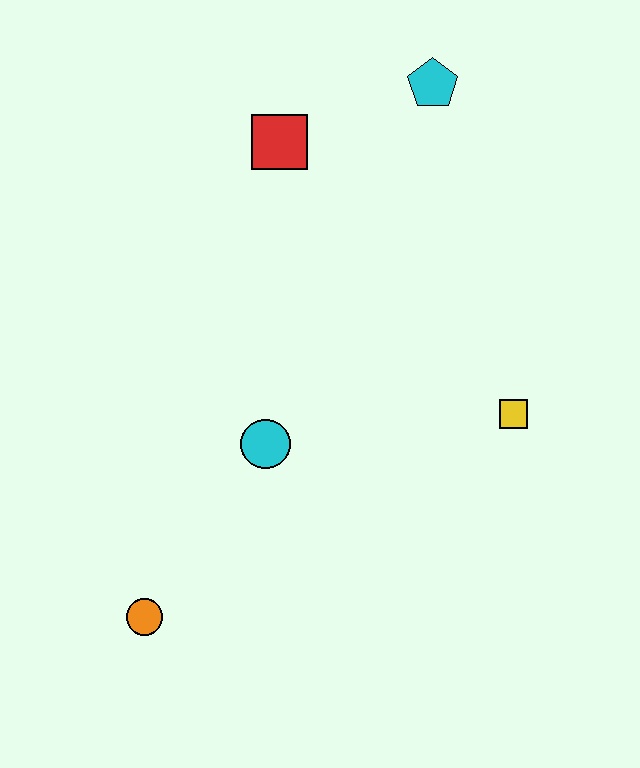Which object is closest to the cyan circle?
The orange circle is closest to the cyan circle.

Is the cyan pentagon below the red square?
No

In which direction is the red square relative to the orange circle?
The red square is above the orange circle.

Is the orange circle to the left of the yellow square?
Yes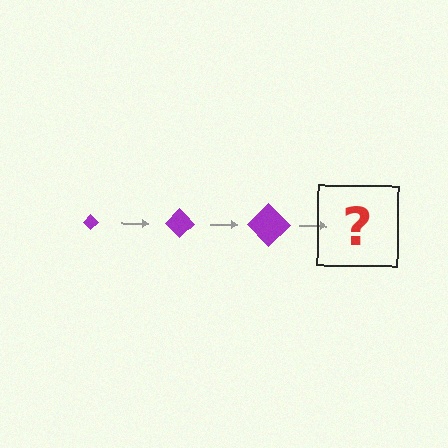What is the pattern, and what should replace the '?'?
The pattern is that the diamond gets progressively larger each step. The '?' should be a purple diamond, larger than the previous one.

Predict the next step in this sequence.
The next step is a purple diamond, larger than the previous one.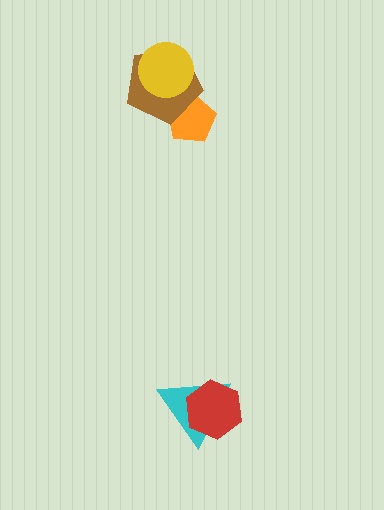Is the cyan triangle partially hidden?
Yes, it is partially covered by another shape.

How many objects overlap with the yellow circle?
1 object overlaps with the yellow circle.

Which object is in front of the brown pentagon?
The yellow circle is in front of the brown pentagon.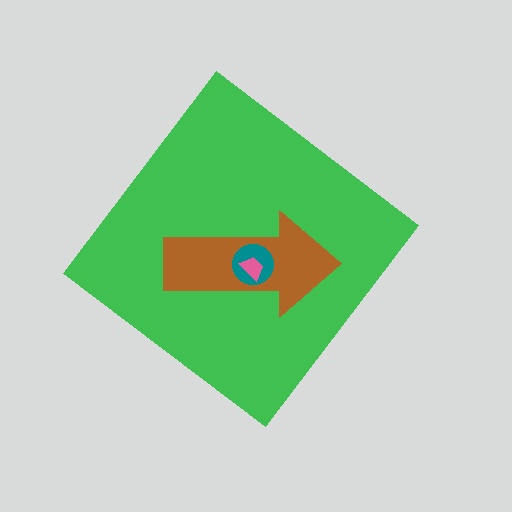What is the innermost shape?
The pink trapezoid.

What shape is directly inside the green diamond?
The brown arrow.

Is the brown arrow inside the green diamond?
Yes.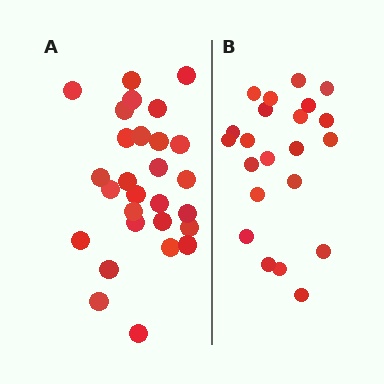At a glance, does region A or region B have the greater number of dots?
Region A (the left region) has more dots.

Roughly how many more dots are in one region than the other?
Region A has about 6 more dots than region B.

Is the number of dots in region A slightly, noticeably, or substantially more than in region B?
Region A has noticeably more, but not dramatically so. The ratio is roughly 1.3 to 1.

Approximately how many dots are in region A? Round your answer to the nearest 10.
About 30 dots. (The exact count is 28, which rounds to 30.)